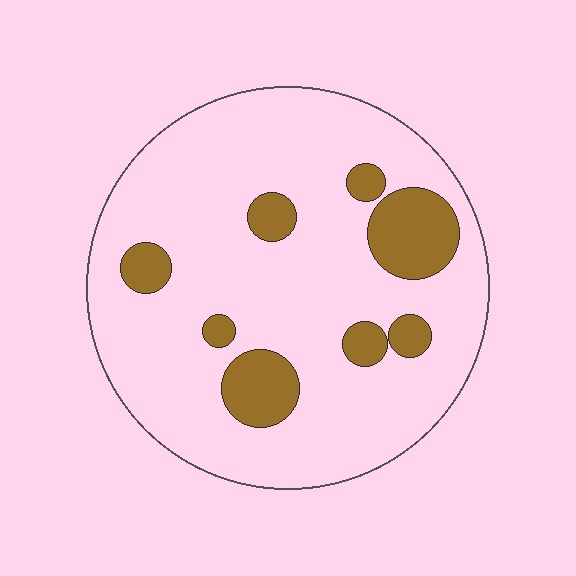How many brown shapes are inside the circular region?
8.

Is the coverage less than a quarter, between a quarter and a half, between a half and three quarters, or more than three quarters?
Less than a quarter.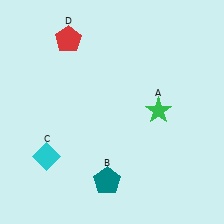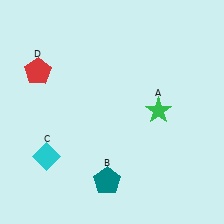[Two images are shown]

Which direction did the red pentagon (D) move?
The red pentagon (D) moved down.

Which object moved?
The red pentagon (D) moved down.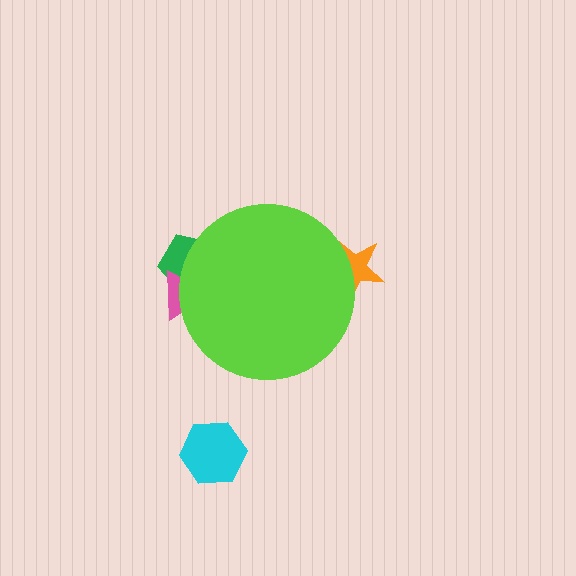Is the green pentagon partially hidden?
Yes, the green pentagon is partially hidden behind the lime circle.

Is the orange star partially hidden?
Yes, the orange star is partially hidden behind the lime circle.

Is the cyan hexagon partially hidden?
No, the cyan hexagon is fully visible.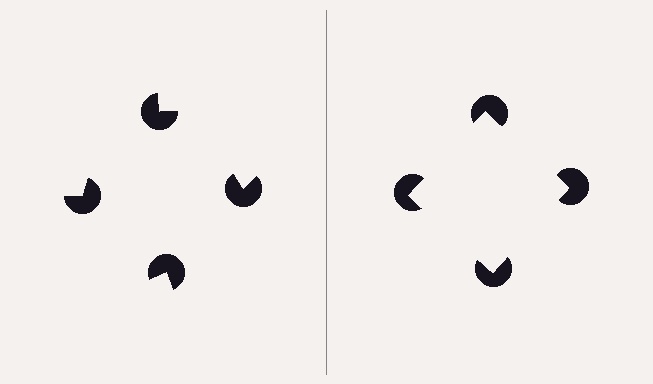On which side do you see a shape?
An illusory square appears on the right side. On the left side the wedge cuts are rotated, so no coherent shape forms.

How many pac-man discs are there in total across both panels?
8 — 4 on each side.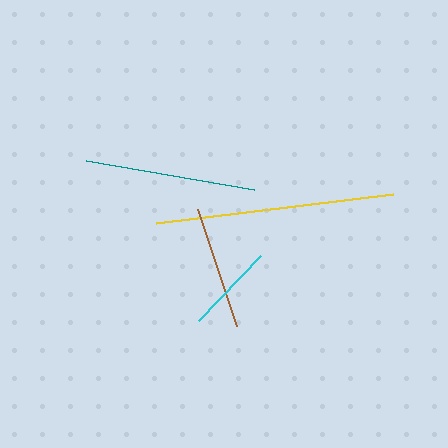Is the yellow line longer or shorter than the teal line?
The yellow line is longer than the teal line.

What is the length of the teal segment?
The teal segment is approximately 170 pixels long.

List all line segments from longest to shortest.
From longest to shortest: yellow, teal, brown, cyan.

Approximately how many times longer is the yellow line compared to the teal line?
The yellow line is approximately 1.4 times the length of the teal line.